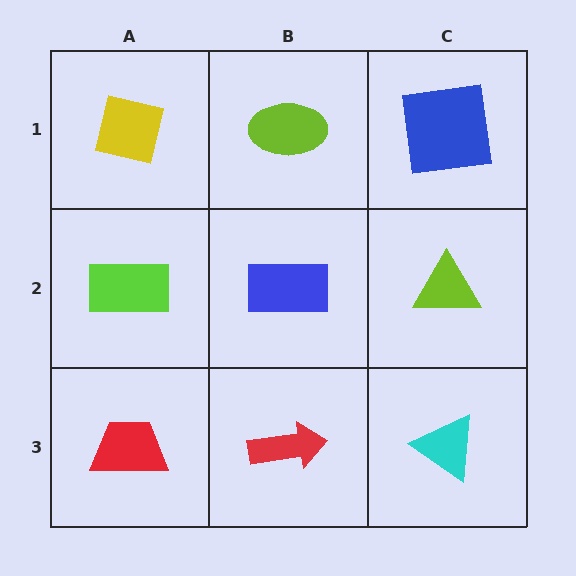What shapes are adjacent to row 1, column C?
A lime triangle (row 2, column C), a lime ellipse (row 1, column B).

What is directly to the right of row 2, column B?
A lime triangle.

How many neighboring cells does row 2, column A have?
3.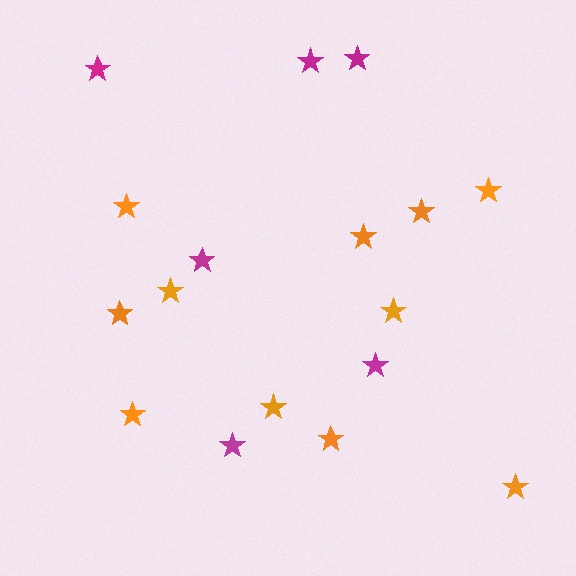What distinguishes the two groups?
There are 2 groups: one group of orange stars (11) and one group of magenta stars (6).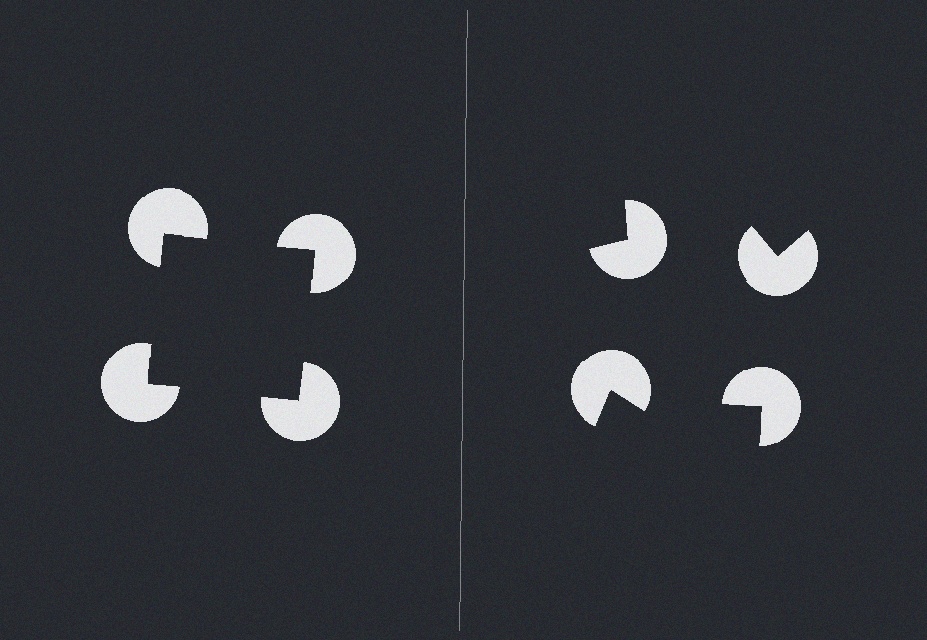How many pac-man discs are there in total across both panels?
8 — 4 on each side.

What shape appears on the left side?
An illusory square.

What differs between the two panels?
The pac-man discs are positioned identically on both sides; only the wedge orientations differ. On the left they align to a square; on the right they are misaligned.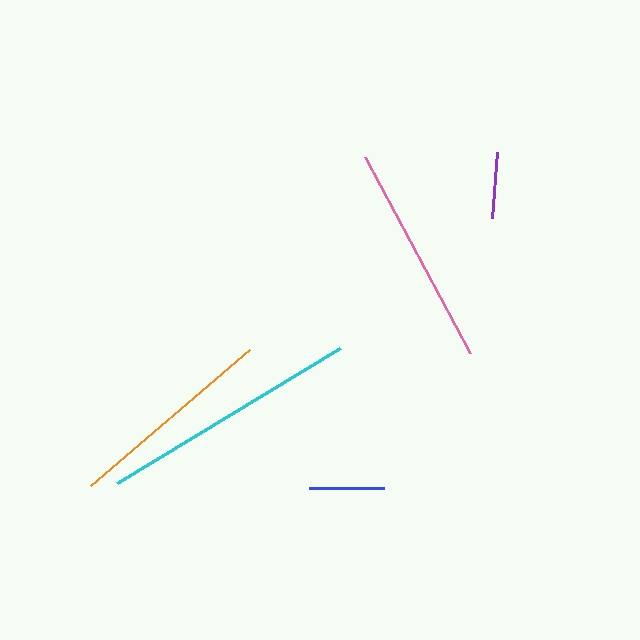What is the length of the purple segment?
The purple segment is approximately 66 pixels long.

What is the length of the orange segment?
The orange segment is approximately 210 pixels long.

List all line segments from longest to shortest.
From longest to shortest: cyan, pink, orange, blue, purple.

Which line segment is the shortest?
The purple line is the shortest at approximately 66 pixels.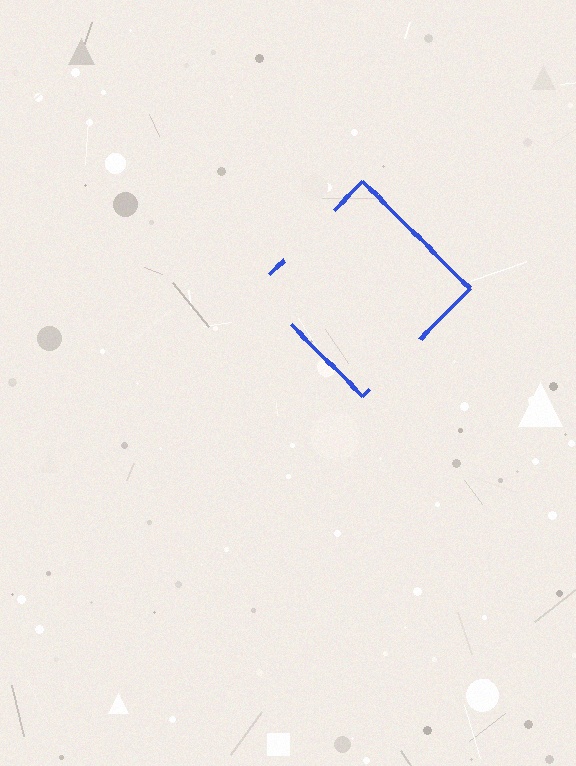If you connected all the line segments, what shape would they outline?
They would outline a diamond.